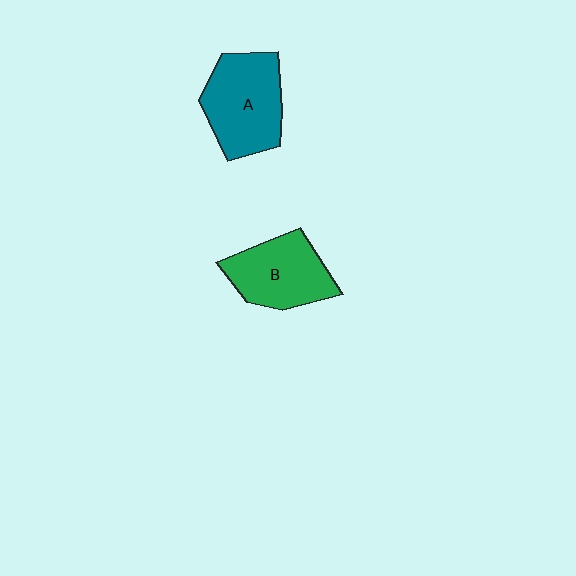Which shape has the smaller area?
Shape B (green).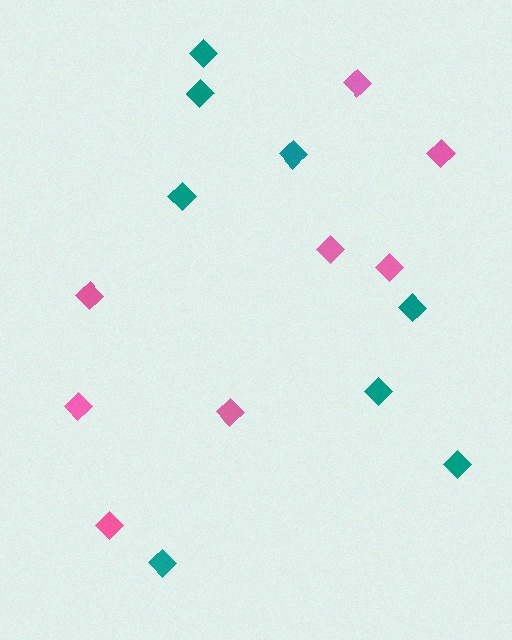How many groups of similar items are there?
There are 2 groups: one group of pink diamonds (8) and one group of teal diamonds (8).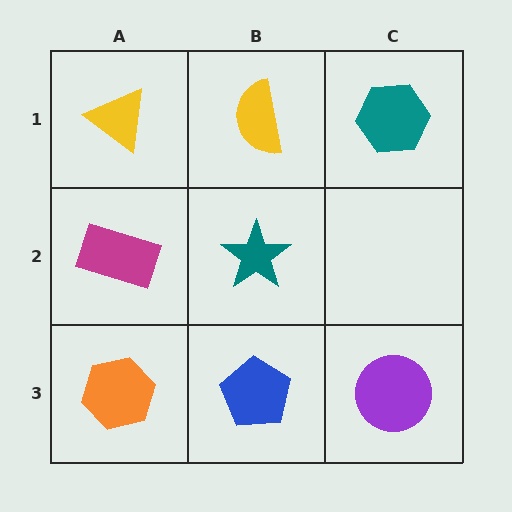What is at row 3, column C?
A purple circle.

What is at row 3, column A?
An orange hexagon.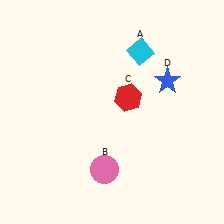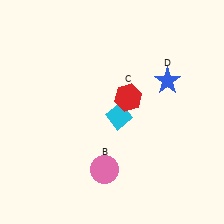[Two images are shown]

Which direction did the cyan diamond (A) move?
The cyan diamond (A) moved down.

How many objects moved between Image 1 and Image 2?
1 object moved between the two images.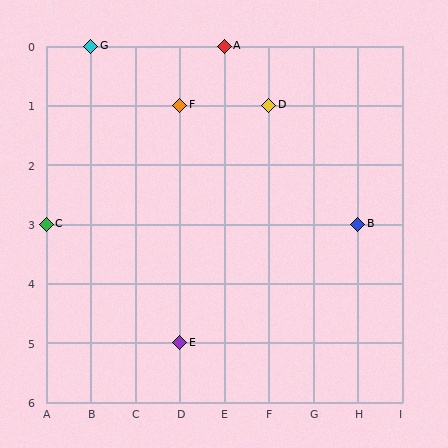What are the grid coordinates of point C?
Point C is at grid coordinates (A, 3).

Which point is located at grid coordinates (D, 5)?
Point E is at (D, 5).